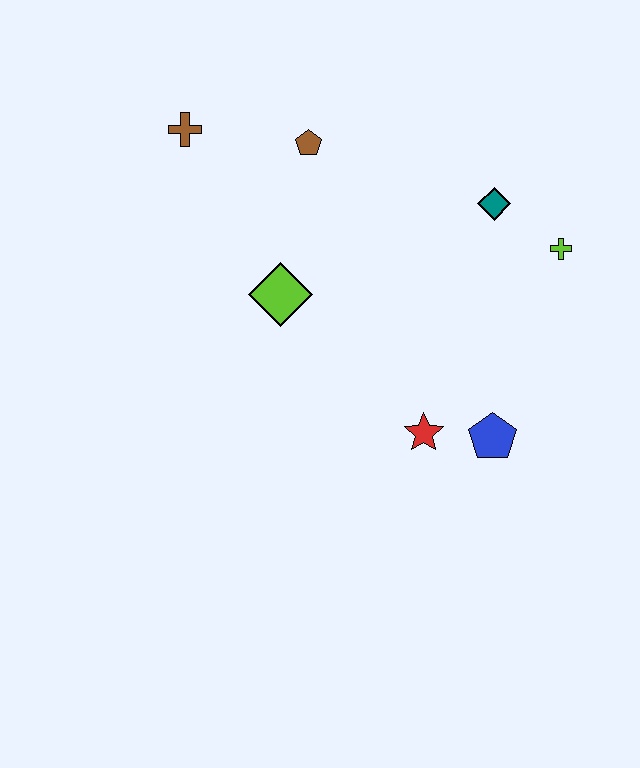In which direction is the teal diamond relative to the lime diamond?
The teal diamond is to the right of the lime diamond.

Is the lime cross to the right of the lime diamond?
Yes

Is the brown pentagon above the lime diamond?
Yes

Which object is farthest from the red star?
The brown cross is farthest from the red star.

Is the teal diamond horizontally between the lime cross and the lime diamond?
Yes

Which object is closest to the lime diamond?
The brown pentagon is closest to the lime diamond.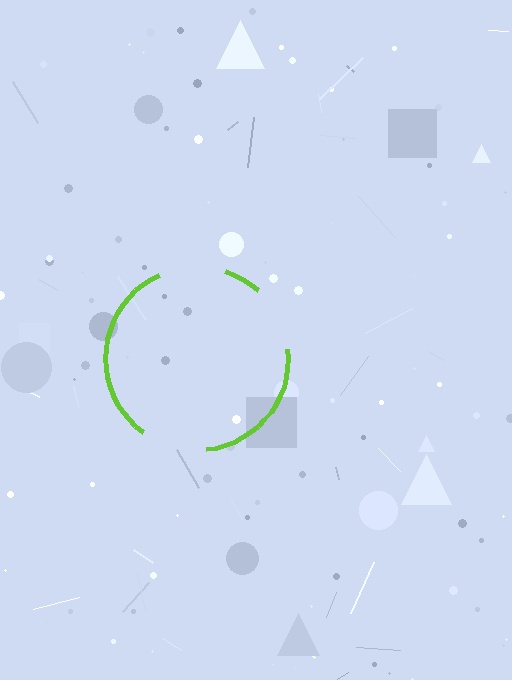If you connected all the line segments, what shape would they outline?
They would outline a circle.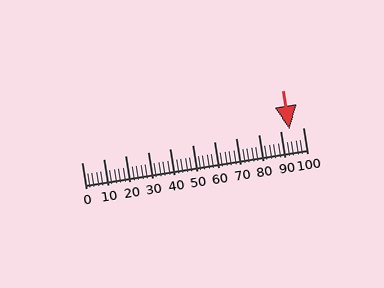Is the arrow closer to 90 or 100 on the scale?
The arrow is closer to 90.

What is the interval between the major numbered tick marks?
The major tick marks are spaced 10 units apart.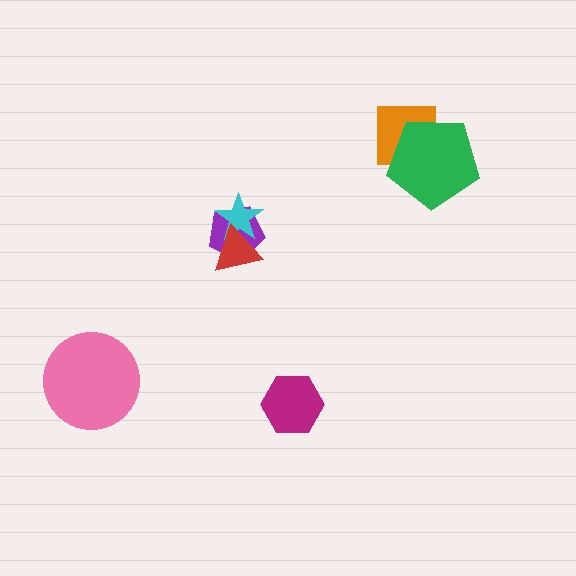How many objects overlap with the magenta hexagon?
0 objects overlap with the magenta hexagon.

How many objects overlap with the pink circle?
0 objects overlap with the pink circle.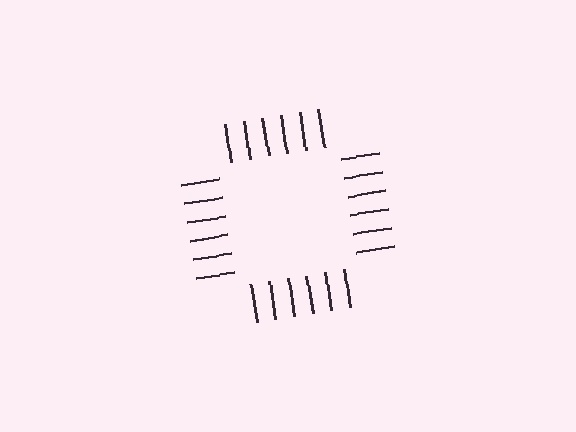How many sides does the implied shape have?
4 sides — the line-ends trace a square.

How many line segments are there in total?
24 — 6 along each of the 4 edges.